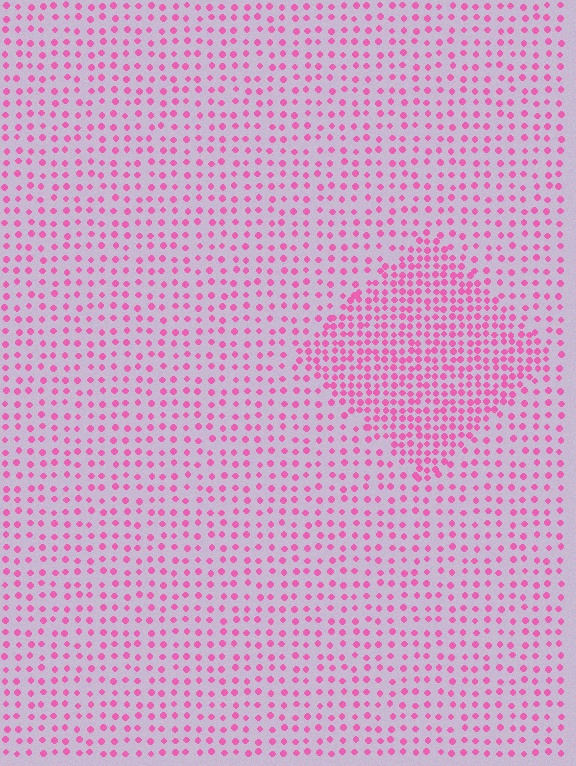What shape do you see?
I see a diamond.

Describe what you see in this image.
The image contains small pink elements arranged at two different densities. A diamond-shaped region is visible where the elements are more densely packed than the surrounding area.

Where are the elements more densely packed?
The elements are more densely packed inside the diamond boundary.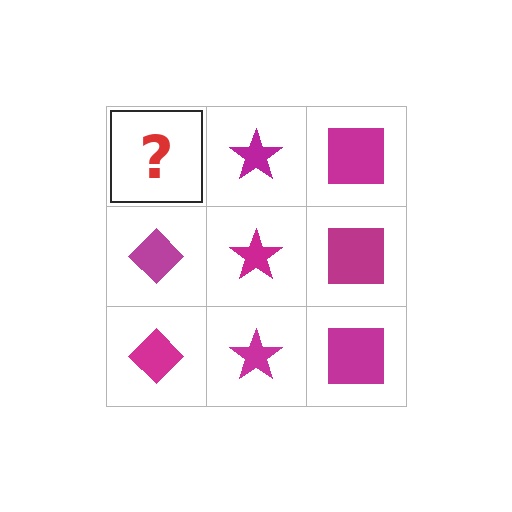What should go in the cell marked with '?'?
The missing cell should contain a magenta diamond.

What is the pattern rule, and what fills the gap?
The rule is that each column has a consistent shape. The gap should be filled with a magenta diamond.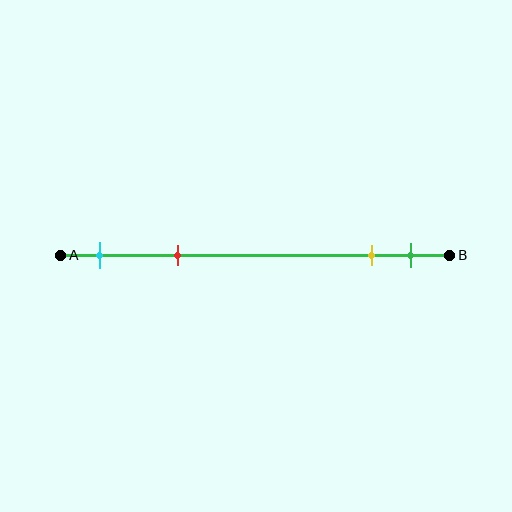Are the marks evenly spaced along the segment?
No, the marks are not evenly spaced.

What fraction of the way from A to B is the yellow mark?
The yellow mark is approximately 80% (0.8) of the way from A to B.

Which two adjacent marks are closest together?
The yellow and green marks are the closest adjacent pair.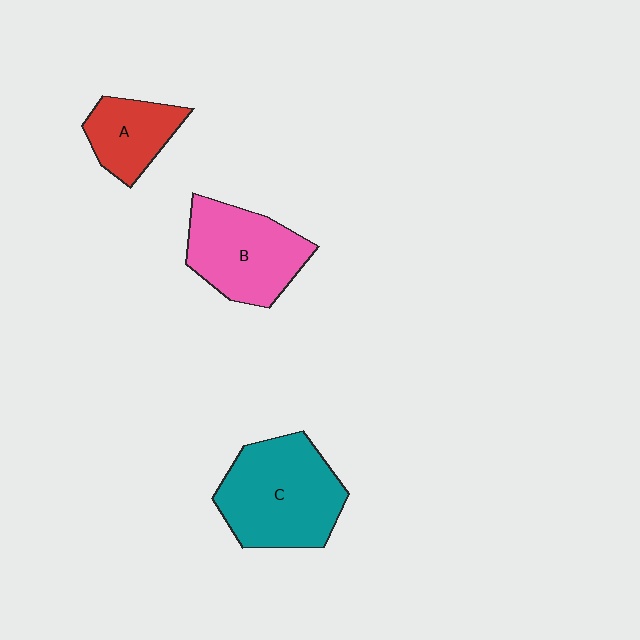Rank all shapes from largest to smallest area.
From largest to smallest: C (teal), B (pink), A (red).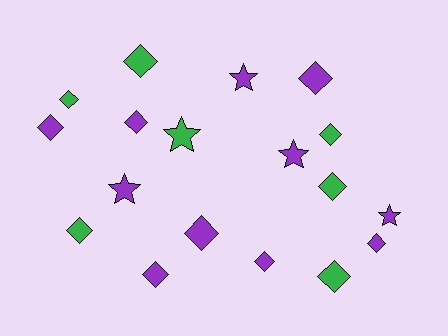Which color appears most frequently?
Purple, with 11 objects.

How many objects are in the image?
There are 18 objects.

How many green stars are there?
There is 1 green star.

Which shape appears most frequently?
Diamond, with 13 objects.